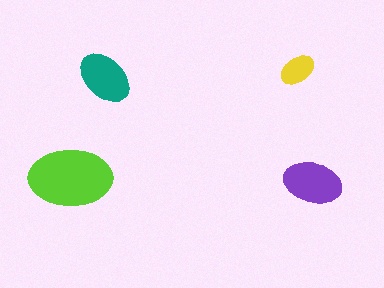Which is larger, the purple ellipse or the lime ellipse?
The lime one.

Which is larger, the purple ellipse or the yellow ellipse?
The purple one.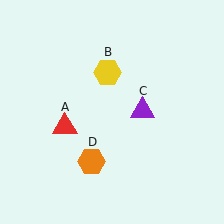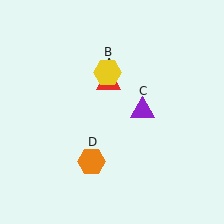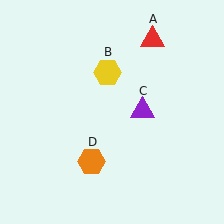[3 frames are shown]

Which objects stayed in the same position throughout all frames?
Yellow hexagon (object B) and purple triangle (object C) and orange hexagon (object D) remained stationary.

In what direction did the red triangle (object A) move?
The red triangle (object A) moved up and to the right.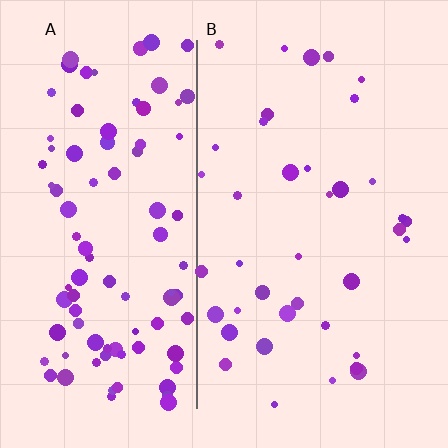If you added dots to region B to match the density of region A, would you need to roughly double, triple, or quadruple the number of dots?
Approximately triple.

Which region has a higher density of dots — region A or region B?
A (the left).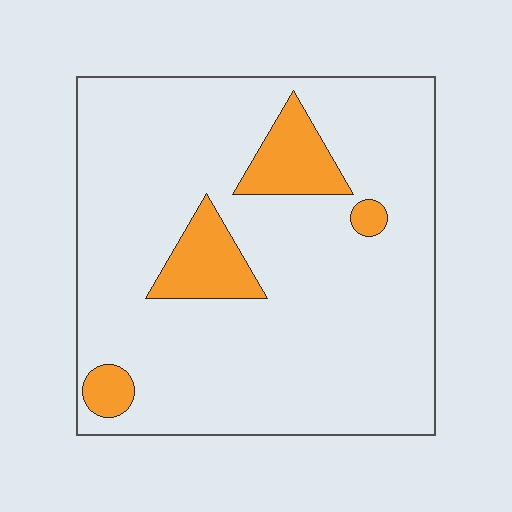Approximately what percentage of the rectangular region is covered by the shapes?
Approximately 15%.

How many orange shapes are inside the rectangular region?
4.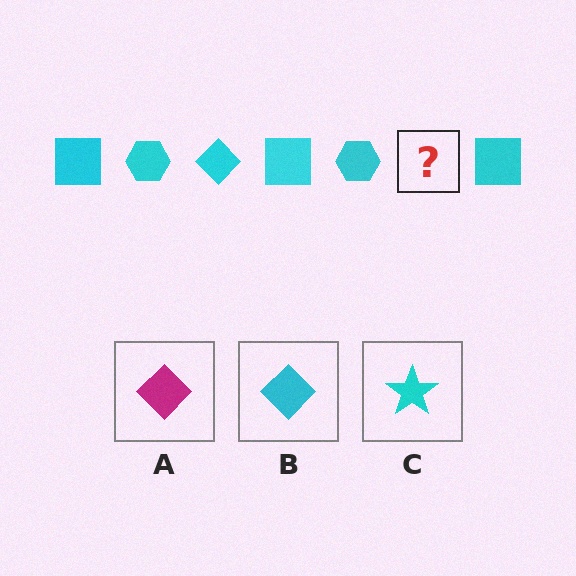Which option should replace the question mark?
Option B.